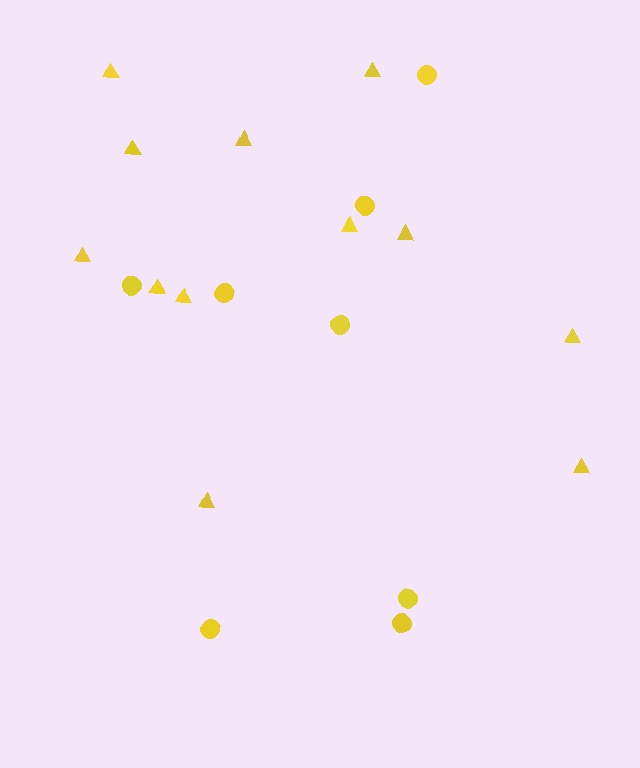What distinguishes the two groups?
There are 2 groups: one group of triangles (12) and one group of circles (8).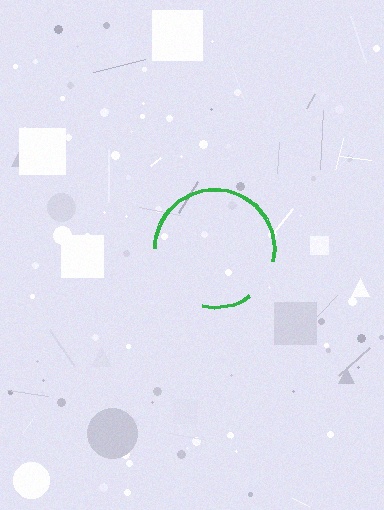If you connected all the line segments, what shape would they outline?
They would outline a circle.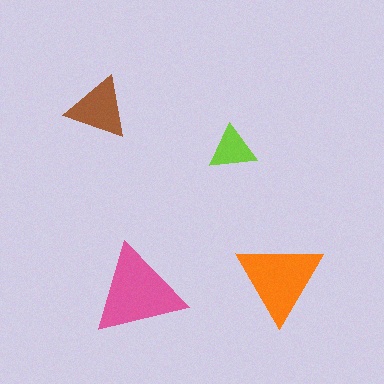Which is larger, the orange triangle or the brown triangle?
The orange one.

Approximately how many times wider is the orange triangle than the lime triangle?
About 2 times wider.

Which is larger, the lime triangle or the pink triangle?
The pink one.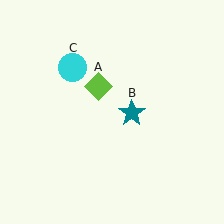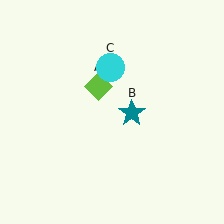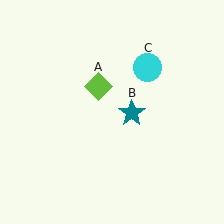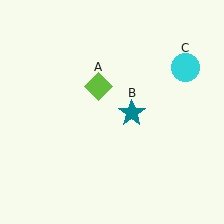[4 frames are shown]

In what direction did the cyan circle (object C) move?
The cyan circle (object C) moved right.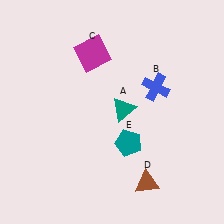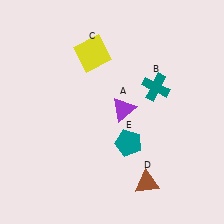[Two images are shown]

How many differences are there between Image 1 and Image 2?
There are 3 differences between the two images.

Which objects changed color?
A changed from teal to purple. B changed from blue to teal. C changed from magenta to yellow.